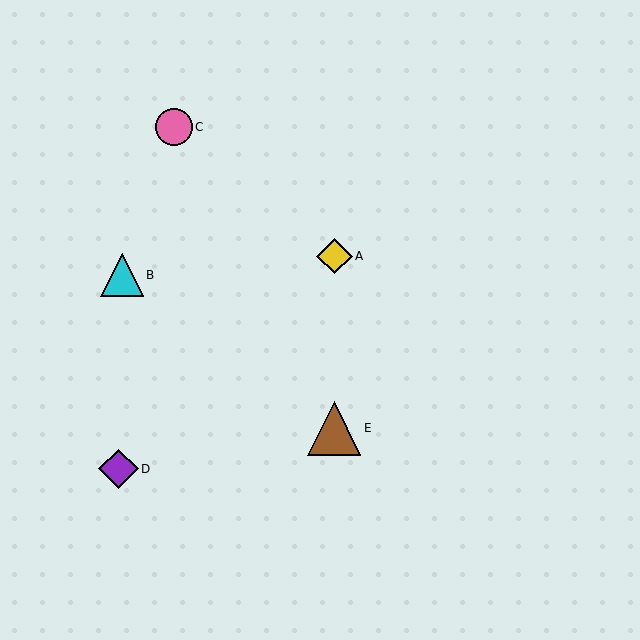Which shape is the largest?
The brown triangle (labeled E) is the largest.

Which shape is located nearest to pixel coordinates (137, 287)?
The cyan triangle (labeled B) at (122, 275) is nearest to that location.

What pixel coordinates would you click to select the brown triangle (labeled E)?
Click at (334, 428) to select the brown triangle E.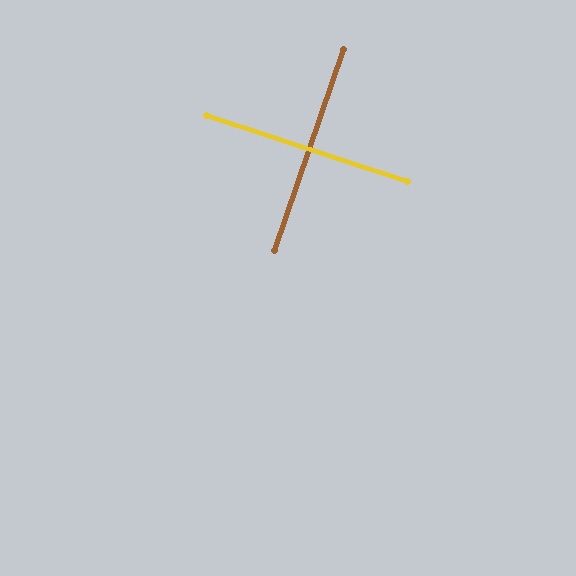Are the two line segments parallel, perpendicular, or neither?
Perpendicular — they meet at approximately 89°.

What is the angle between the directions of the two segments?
Approximately 89 degrees.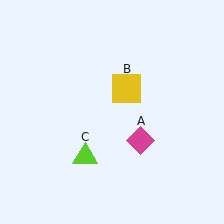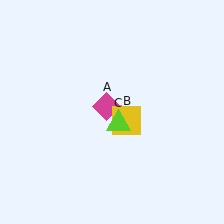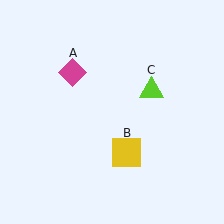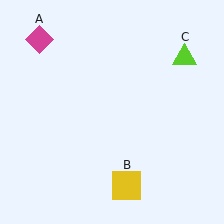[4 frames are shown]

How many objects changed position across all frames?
3 objects changed position: magenta diamond (object A), yellow square (object B), lime triangle (object C).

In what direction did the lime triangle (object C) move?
The lime triangle (object C) moved up and to the right.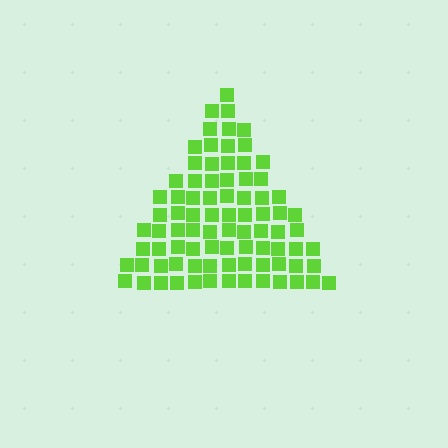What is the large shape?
The large shape is a triangle.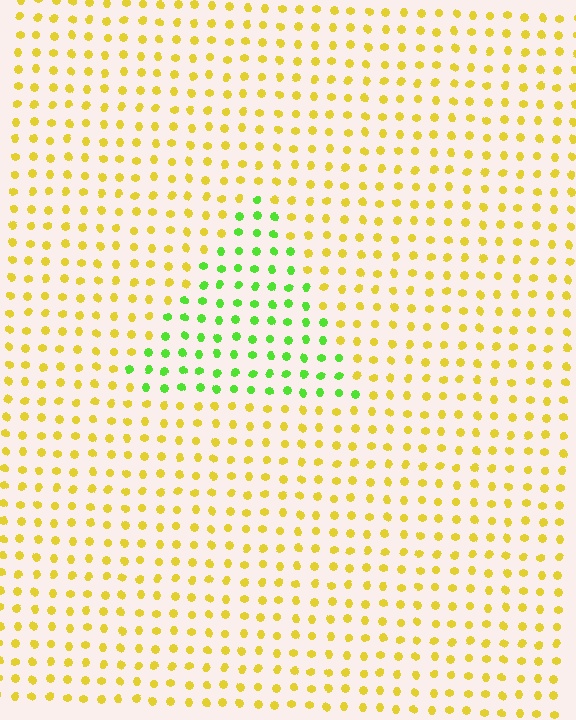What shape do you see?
I see a triangle.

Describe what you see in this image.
The image is filled with small yellow elements in a uniform arrangement. A triangle-shaped region is visible where the elements are tinted to a slightly different hue, forming a subtle color boundary.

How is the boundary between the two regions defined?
The boundary is defined purely by a slight shift in hue (about 56 degrees). Spacing, size, and orientation are identical on both sides.